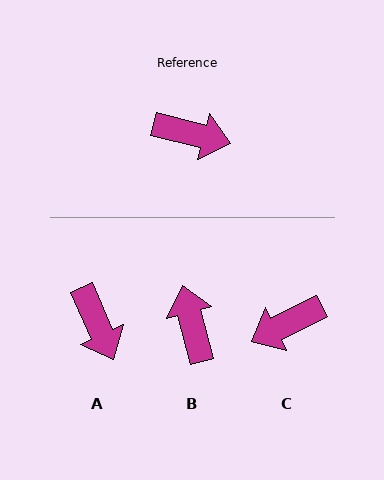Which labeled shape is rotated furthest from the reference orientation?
C, about 139 degrees away.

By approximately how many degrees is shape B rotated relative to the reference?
Approximately 119 degrees counter-clockwise.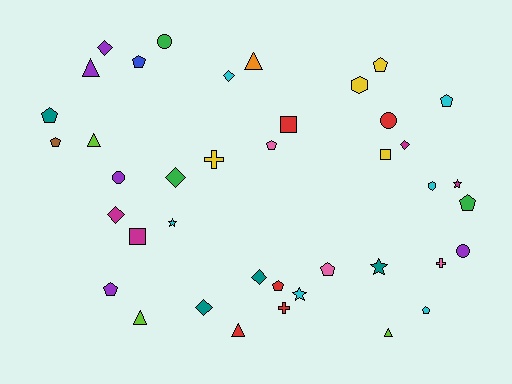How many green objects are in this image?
There are 3 green objects.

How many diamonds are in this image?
There are 7 diamonds.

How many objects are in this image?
There are 40 objects.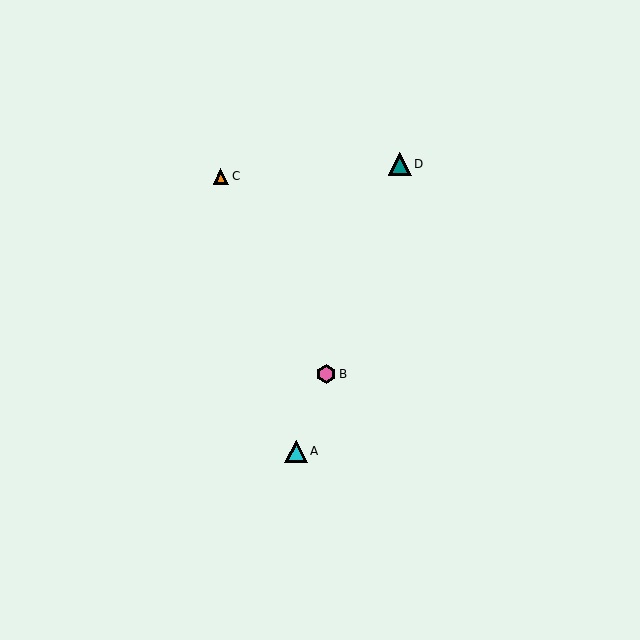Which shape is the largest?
The teal triangle (labeled D) is the largest.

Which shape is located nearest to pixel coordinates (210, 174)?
The orange triangle (labeled C) at (221, 176) is nearest to that location.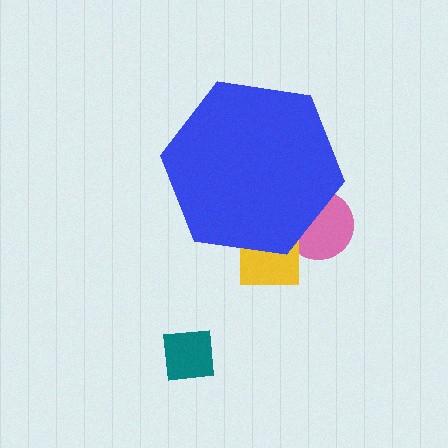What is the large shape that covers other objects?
A blue hexagon.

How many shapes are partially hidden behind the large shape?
2 shapes are partially hidden.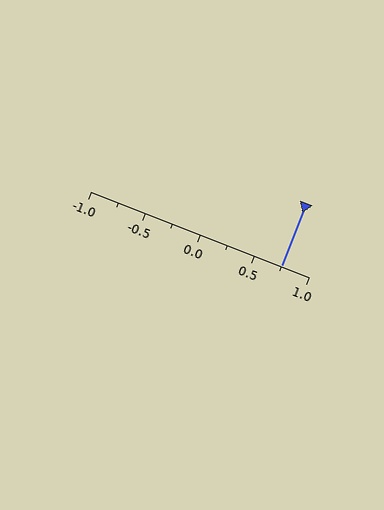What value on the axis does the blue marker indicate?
The marker indicates approximately 0.75.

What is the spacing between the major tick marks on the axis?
The major ticks are spaced 0.5 apart.